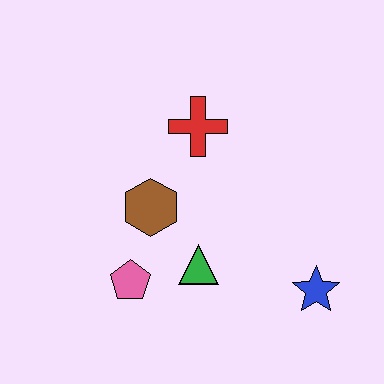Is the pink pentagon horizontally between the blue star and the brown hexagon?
No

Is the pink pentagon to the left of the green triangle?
Yes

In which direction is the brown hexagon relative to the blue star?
The brown hexagon is to the left of the blue star.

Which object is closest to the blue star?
The green triangle is closest to the blue star.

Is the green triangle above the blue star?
Yes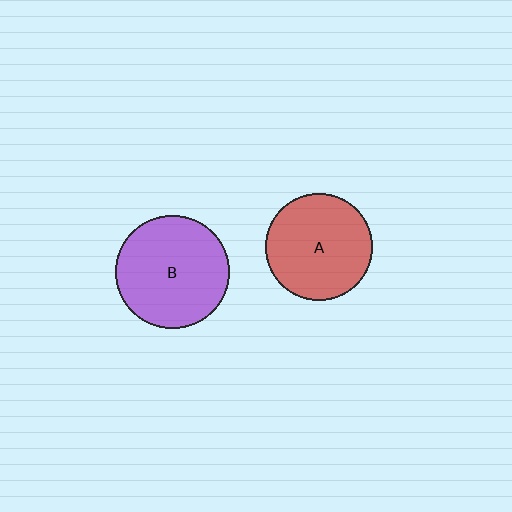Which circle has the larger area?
Circle B (purple).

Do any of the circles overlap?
No, none of the circles overlap.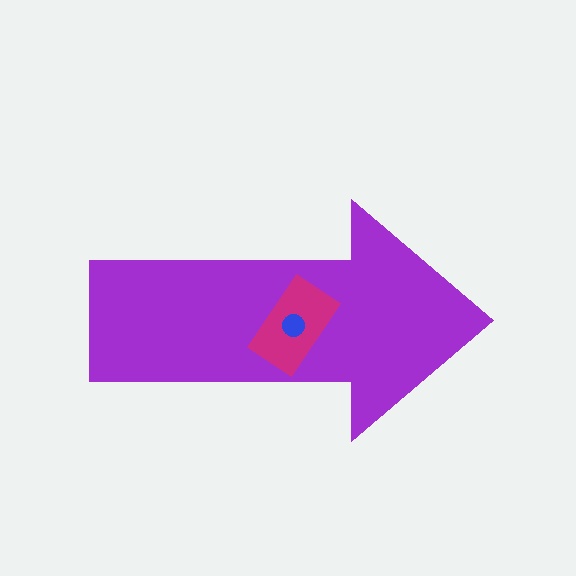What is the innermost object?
The blue circle.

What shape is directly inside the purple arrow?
The magenta rectangle.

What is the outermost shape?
The purple arrow.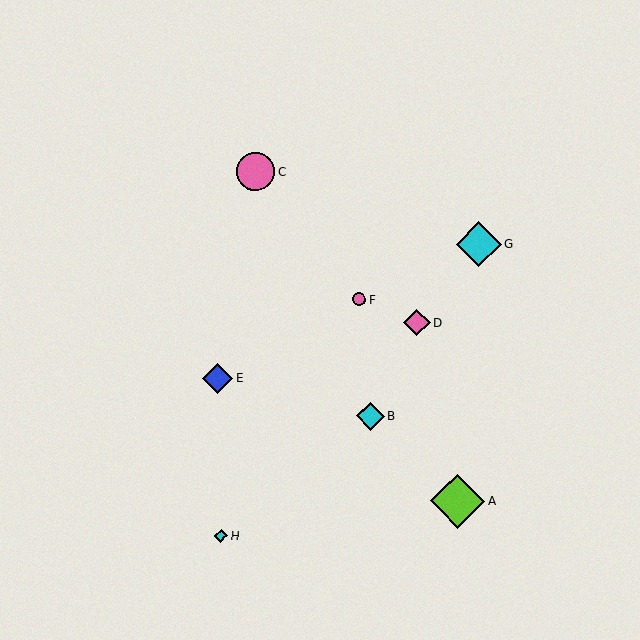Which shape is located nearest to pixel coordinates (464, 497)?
The lime diamond (labeled A) at (457, 501) is nearest to that location.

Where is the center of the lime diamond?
The center of the lime diamond is at (457, 501).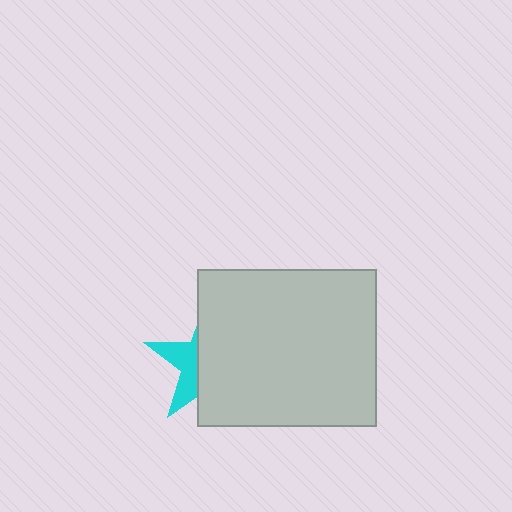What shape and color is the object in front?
The object in front is a light gray rectangle.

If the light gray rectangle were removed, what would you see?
You would see the complete cyan star.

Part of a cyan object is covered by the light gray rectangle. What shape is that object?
It is a star.